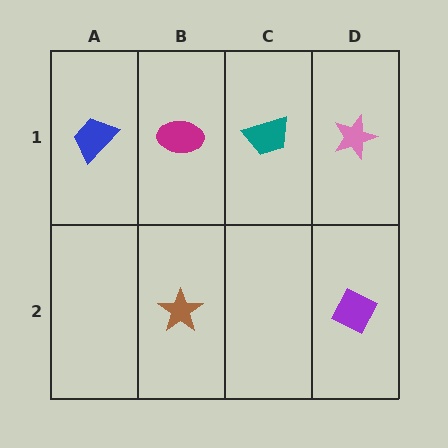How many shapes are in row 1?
4 shapes.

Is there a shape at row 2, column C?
No, that cell is empty.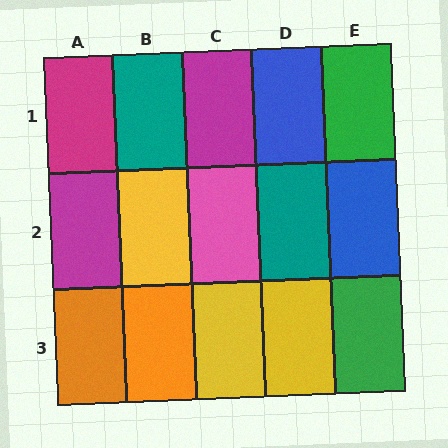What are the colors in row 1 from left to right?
Magenta, teal, magenta, blue, green.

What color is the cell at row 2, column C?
Pink.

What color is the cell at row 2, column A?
Magenta.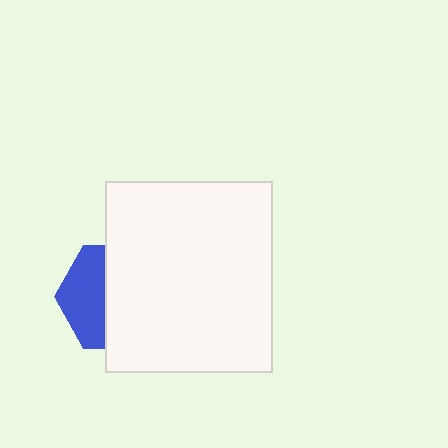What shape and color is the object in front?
The object in front is a white rectangle.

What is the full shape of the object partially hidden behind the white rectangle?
The partially hidden object is a blue hexagon.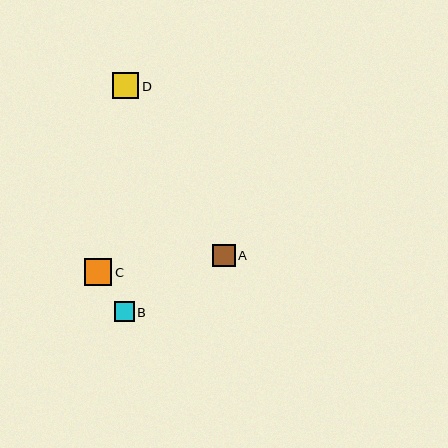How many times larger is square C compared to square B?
Square C is approximately 1.3 times the size of square B.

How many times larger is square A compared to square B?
Square A is approximately 1.1 times the size of square B.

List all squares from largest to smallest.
From largest to smallest: C, D, A, B.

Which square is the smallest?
Square B is the smallest with a size of approximately 20 pixels.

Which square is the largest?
Square C is the largest with a size of approximately 27 pixels.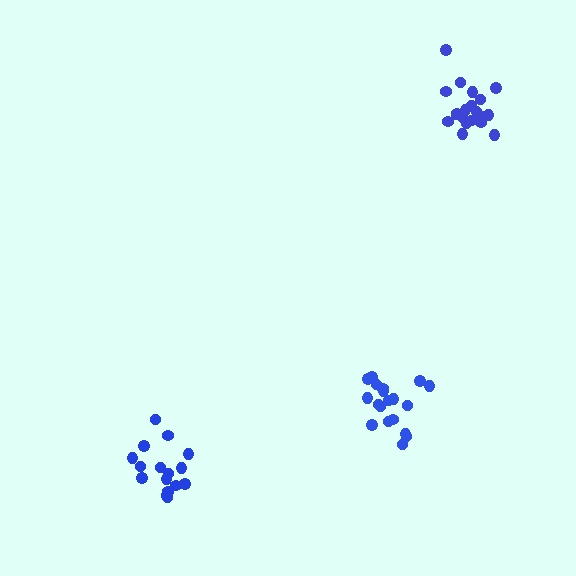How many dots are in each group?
Group 1: 19 dots, Group 2: 20 dots, Group 3: 16 dots (55 total).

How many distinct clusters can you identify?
There are 3 distinct clusters.